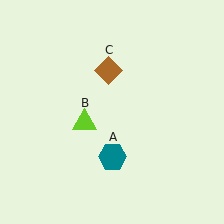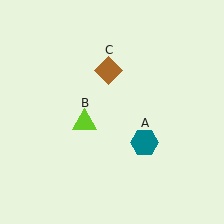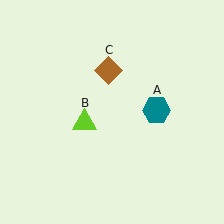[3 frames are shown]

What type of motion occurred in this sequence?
The teal hexagon (object A) rotated counterclockwise around the center of the scene.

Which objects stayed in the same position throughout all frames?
Lime triangle (object B) and brown diamond (object C) remained stationary.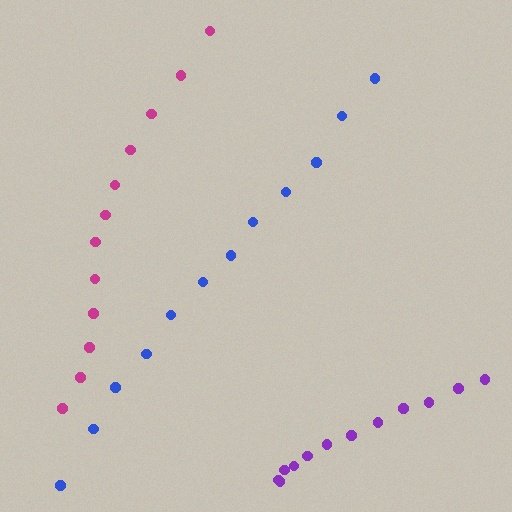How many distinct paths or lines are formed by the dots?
There are 3 distinct paths.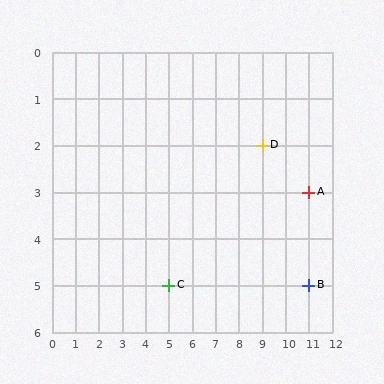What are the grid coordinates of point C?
Point C is at grid coordinates (5, 5).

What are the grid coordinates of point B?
Point B is at grid coordinates (11, 5).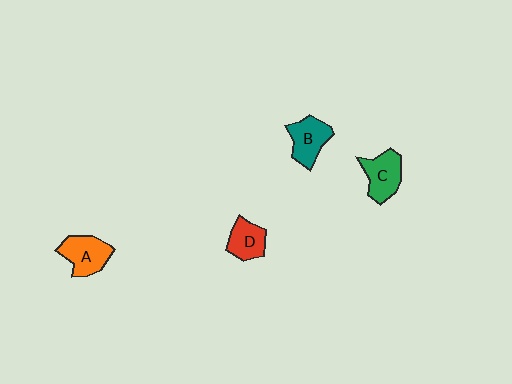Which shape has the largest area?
Shape A (orange).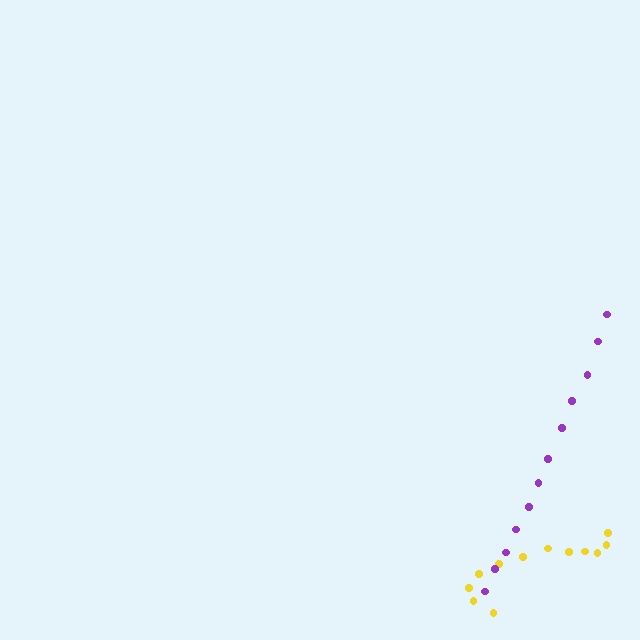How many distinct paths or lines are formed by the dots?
There are 2 distinct paths.